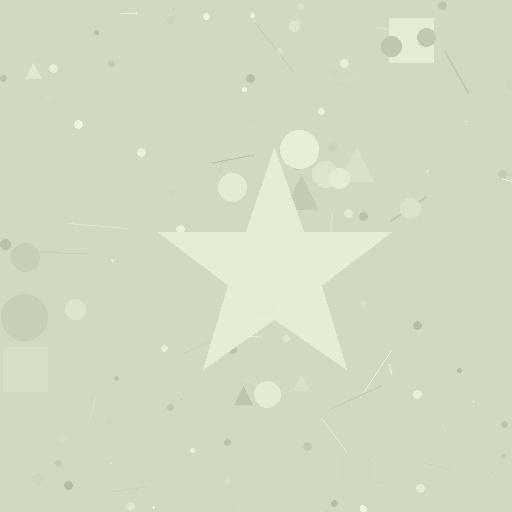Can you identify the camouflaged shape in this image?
The camouflaged shape is a star.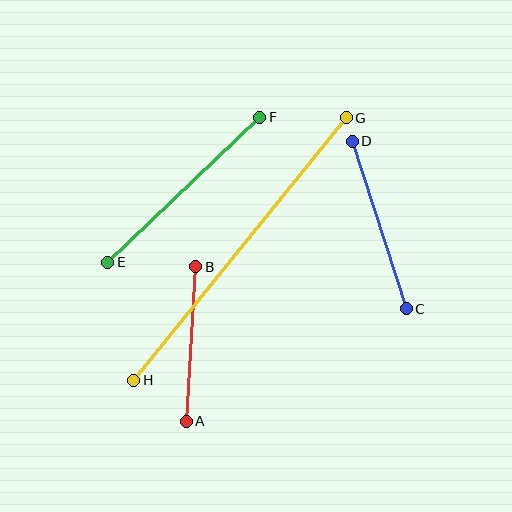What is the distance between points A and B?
The distance is approximately 155 pixels.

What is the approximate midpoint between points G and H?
The midpoint is at approximately (240, 249) pixels.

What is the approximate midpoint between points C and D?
The midpoint is at approximately (379, 225) pixels.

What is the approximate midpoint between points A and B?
The midpoint is at approximately (191, 344) pixels.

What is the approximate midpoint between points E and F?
The midpoint is at approximately (184, 190) pixels.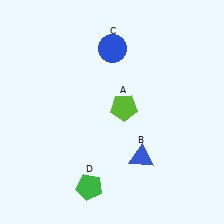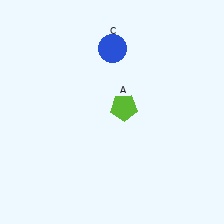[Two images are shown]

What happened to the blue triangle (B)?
The blue triangle (B) was removed in Image 2. It was in the bottom-right area of Image 1.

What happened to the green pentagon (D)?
The green pentagon (D) was removed in Image 2. It was in the bottom-left area of Image 1.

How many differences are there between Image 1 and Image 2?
There are 2 differences between the two images.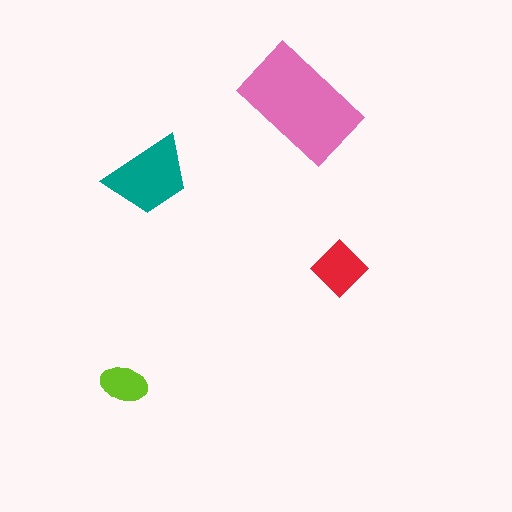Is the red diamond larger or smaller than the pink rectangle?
Smaller.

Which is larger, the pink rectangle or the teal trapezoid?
The pink rectangle.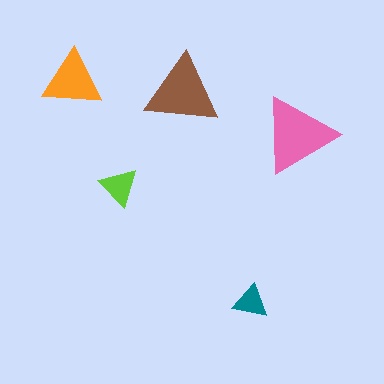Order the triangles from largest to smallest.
the pink one, the brown one, the orange one, the lime one, the teal one.